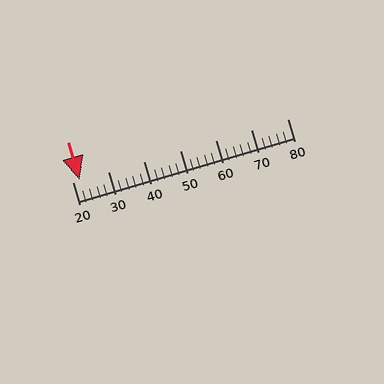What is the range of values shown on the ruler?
The ruler shows values from 20 to 80.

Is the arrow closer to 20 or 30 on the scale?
The arrow is closer to 20.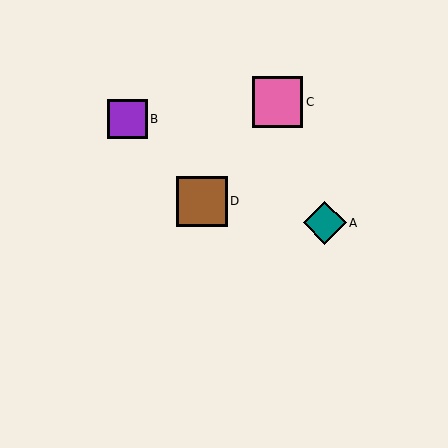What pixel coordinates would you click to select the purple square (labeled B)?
Click at (128, 119) to select the purple square B.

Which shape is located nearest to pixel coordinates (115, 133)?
The purple square (labeled B) at (128, 119) is nearest to that location.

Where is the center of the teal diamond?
The center of the teal diamond is at (325, 223).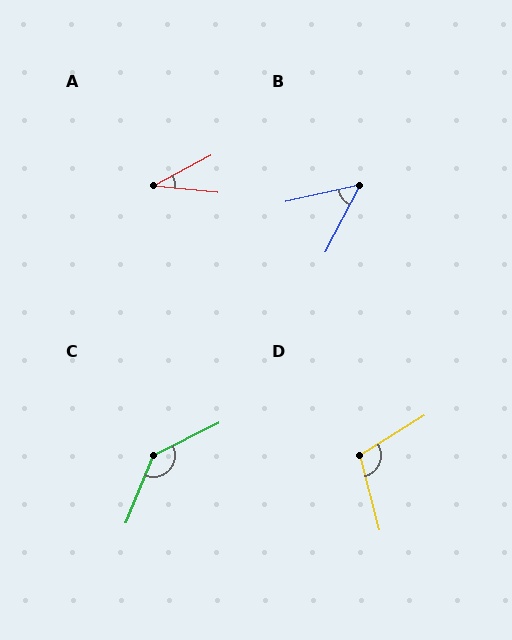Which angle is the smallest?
A, at approximately 33 degrees.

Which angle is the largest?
C, at approximately 139 degrees.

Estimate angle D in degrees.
Approximately 107 degrees.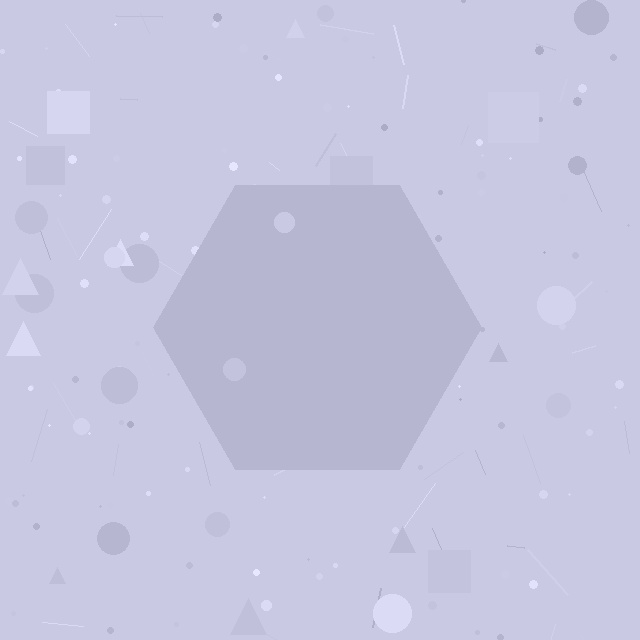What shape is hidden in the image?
A hexagon is hidden in the image.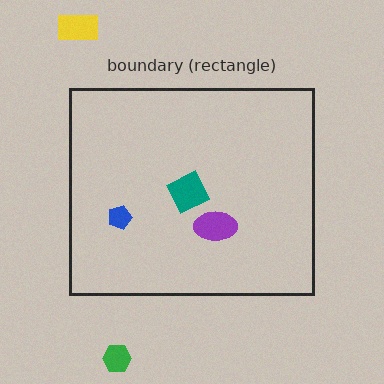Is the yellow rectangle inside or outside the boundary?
Outside.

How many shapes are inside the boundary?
3 inside, 2 outside.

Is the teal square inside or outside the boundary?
Inside.